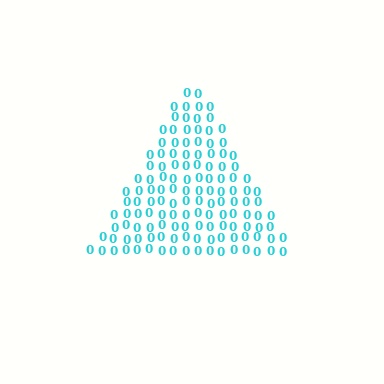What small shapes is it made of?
It is made of small digit 0's.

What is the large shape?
The large shape is a triangle.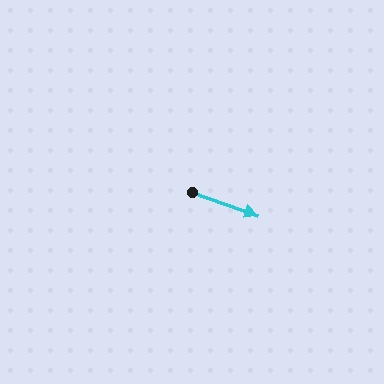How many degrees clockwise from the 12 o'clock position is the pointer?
Approximately 110 degrees.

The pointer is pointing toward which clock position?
Roughly 4 o'clock.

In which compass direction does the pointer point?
East.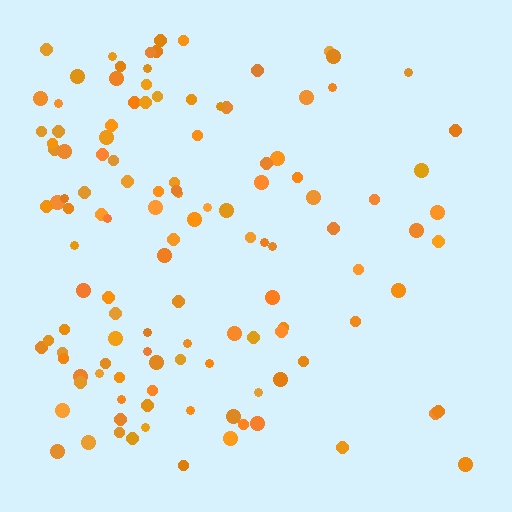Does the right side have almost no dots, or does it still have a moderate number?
Still a moderate number, just noticeably fewer than the left.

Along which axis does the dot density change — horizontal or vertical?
Horizontal.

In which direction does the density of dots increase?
From right to left, with the left side densest.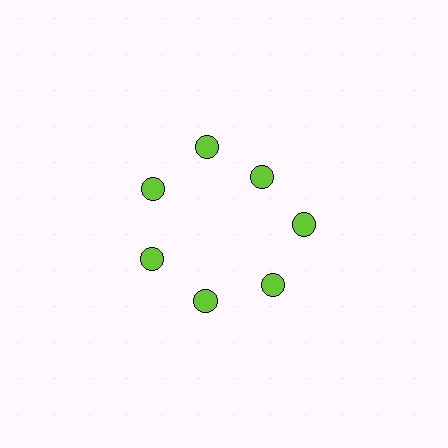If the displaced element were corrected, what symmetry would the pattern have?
It would have 7-fold rotational symmetry — the pattern would map onto itself every 51 degrees.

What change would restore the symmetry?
The symmetry would be restored by moving it outward, back onto the ring so that all 7 circles sit at equal angles and equal distance from the center.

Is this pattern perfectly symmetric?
No. The 7 lime circles are arranged in a ring, but one element near the 1 o'clock position is pulled inward toward the center, breaking the 7-fold rotational symmetry.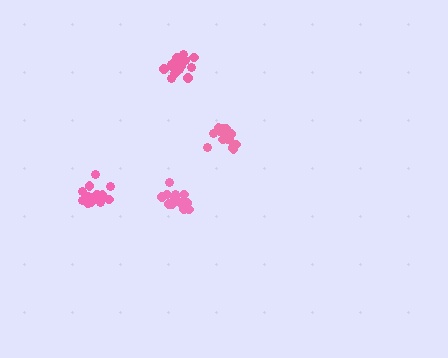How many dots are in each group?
Group 1: 16 dots, Group 2: 16 dots, Group 3: 13 dots, Group 4: 19 dots (64 total).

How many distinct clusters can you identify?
There are 4 distinct clusters.